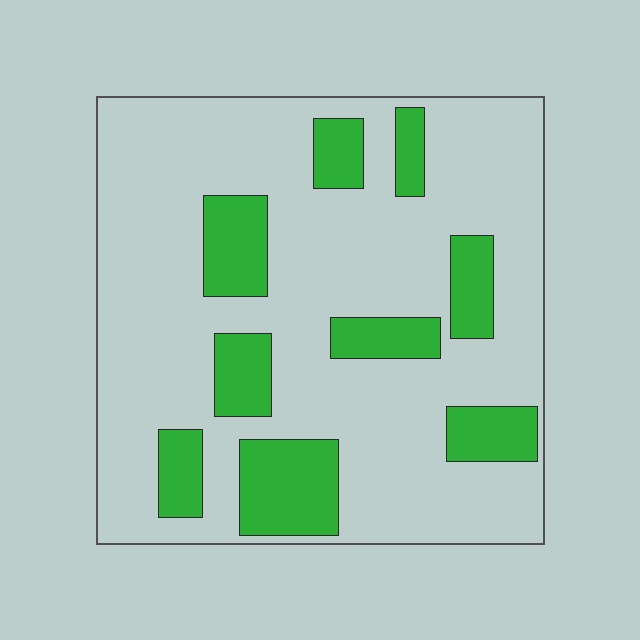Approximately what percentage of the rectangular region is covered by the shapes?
Approximately 25%.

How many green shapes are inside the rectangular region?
9.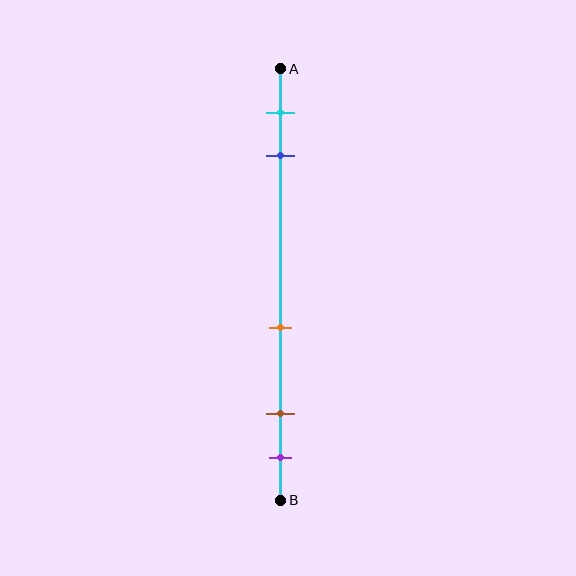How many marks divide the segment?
There are 5 marks dividing the segment.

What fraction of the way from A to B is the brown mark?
The brown mark is approximately 80% (0.8) of the way from A to B.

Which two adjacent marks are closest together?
The brown and purple marks are the closest adjacent pair.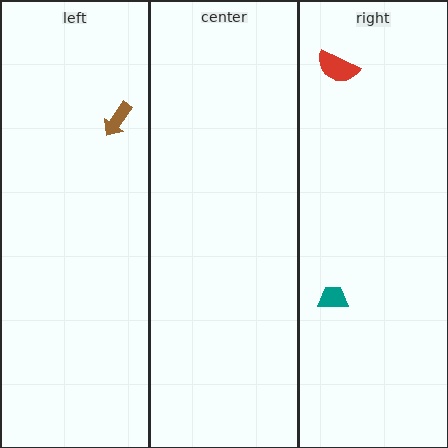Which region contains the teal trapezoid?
The right region.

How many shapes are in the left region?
1.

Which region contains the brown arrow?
The left region.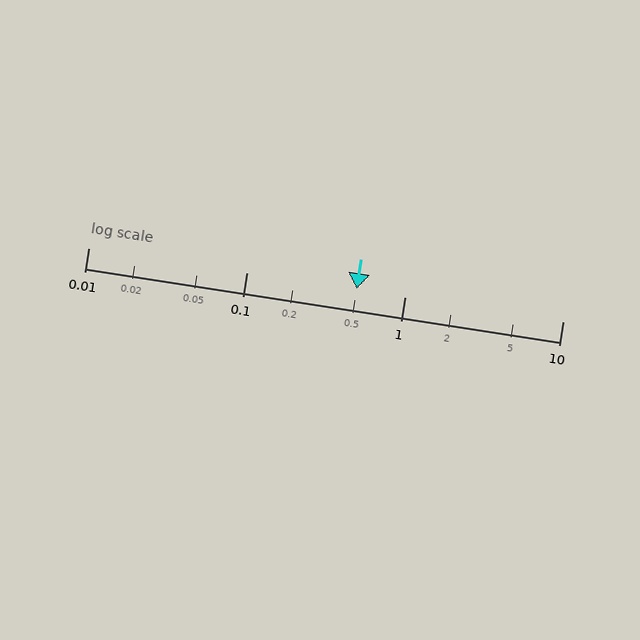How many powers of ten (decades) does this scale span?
The scale spans 3 decades, from 0.01 to 10.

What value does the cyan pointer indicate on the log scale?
The pointer indicates approximately 0.5.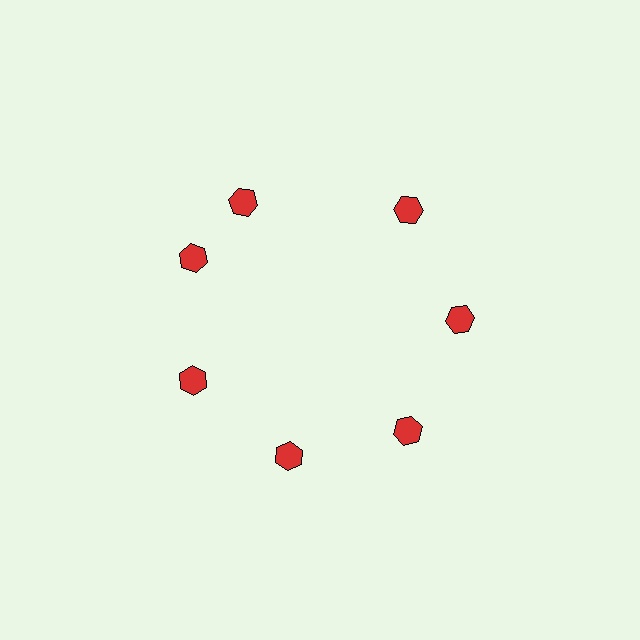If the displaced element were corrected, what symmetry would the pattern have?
It would have 7-fold rotational symmetry — the pattern would map onto itself every 51 degrees.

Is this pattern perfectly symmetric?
No. The 7 red hexagons are arranged in a ring, but one element near the 12 o'clock position is rotated out of alignment along the ring, breaking the 7-fold rotational symmetry.